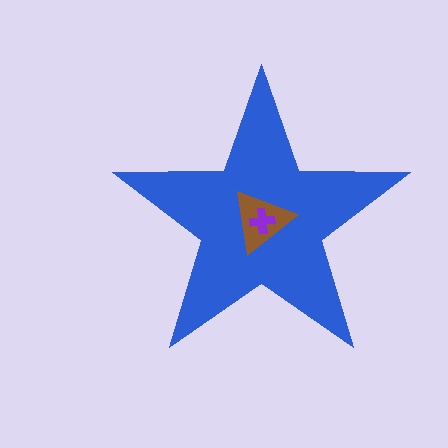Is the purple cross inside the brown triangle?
Yes.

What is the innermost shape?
The purple cross.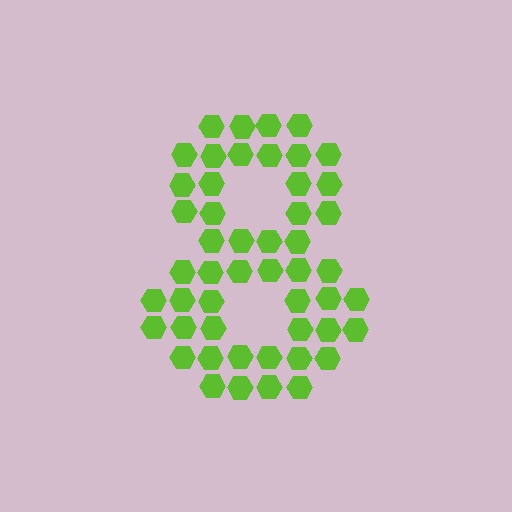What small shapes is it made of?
It is made of small hexagons.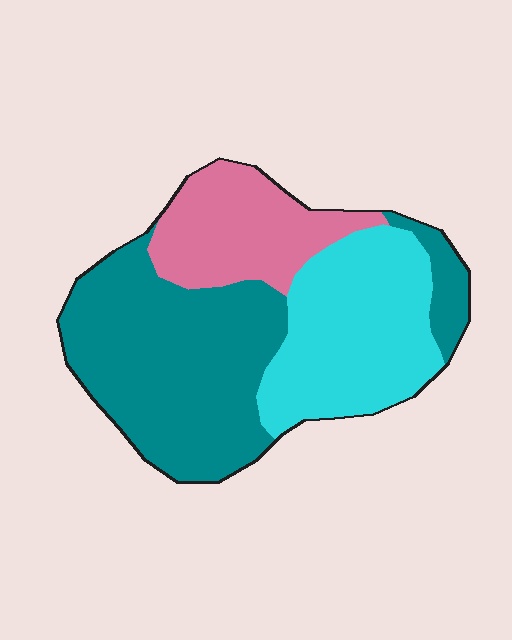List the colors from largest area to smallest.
From largest to smallest: teal, cyan, pink.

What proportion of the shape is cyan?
Cyan covers around 30% of the shape.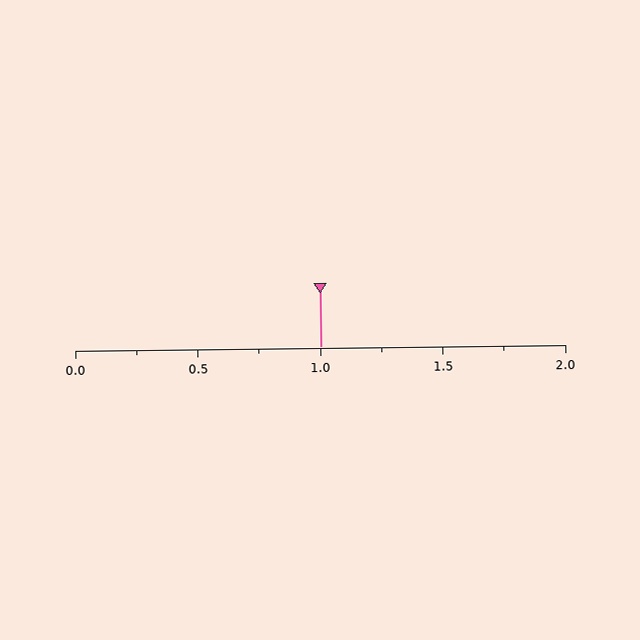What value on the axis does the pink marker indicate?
The marker indicates approximately 1.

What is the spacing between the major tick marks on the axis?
The major ticks are spaced 0.5 apart.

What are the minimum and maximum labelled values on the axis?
The axis runs from 0.0 to 2.0.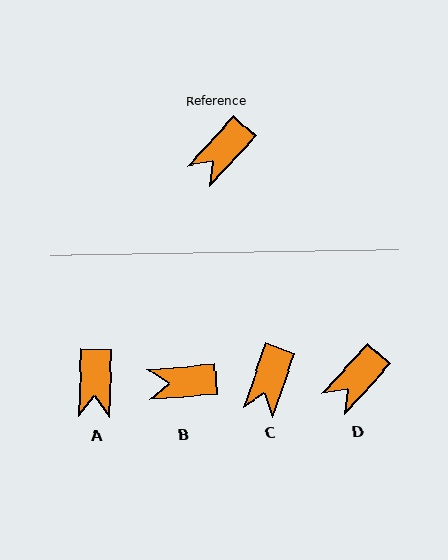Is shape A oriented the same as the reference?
No, it is off by about 41 degrees.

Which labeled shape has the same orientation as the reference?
D.